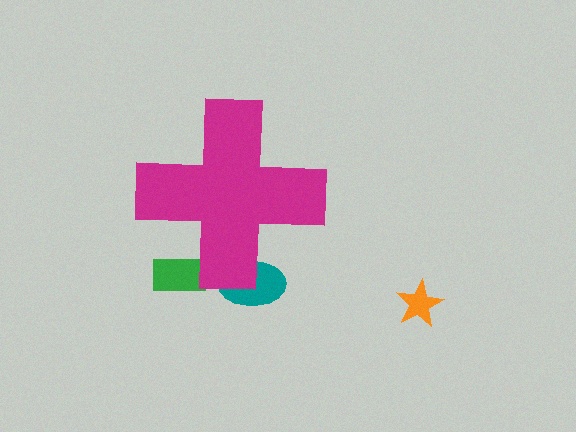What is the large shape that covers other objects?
A magenta cross.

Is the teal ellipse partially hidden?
Yes, the teal ellipse is partially hidden behind the magenta cross.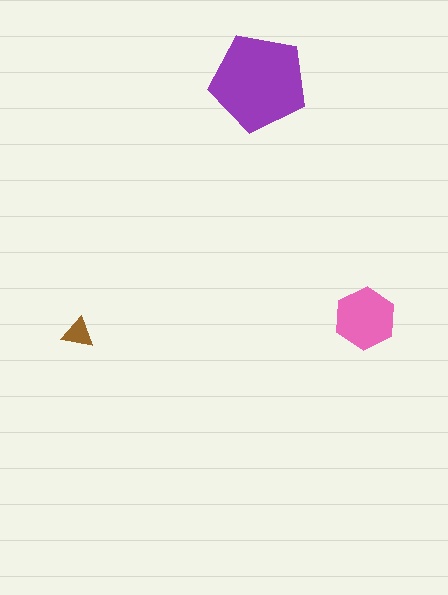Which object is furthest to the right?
The pink hexagon is rightmost.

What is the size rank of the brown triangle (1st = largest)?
3rd.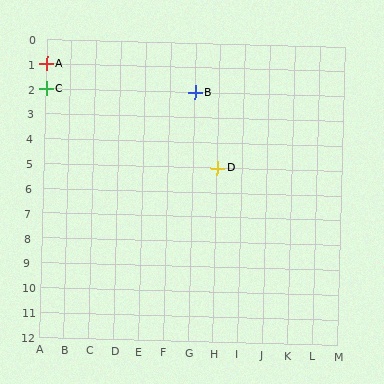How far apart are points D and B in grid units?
Points D and B are 1 column and 3 rows apart (about 3.2 grid units diagonally).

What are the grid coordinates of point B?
Point B is at grid coordinates (G, 2).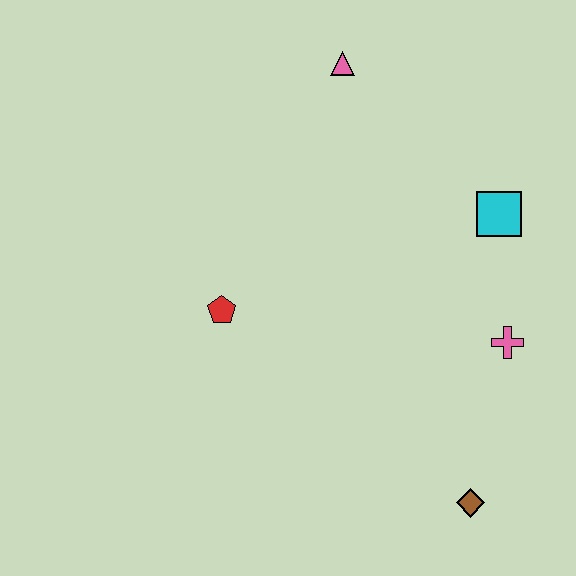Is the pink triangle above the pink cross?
Yes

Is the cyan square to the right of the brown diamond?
Yes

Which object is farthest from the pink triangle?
The brown diamond is farthest from the pink triangle.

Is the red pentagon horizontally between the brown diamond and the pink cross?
No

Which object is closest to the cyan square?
The pink cross is closest to the cyan square.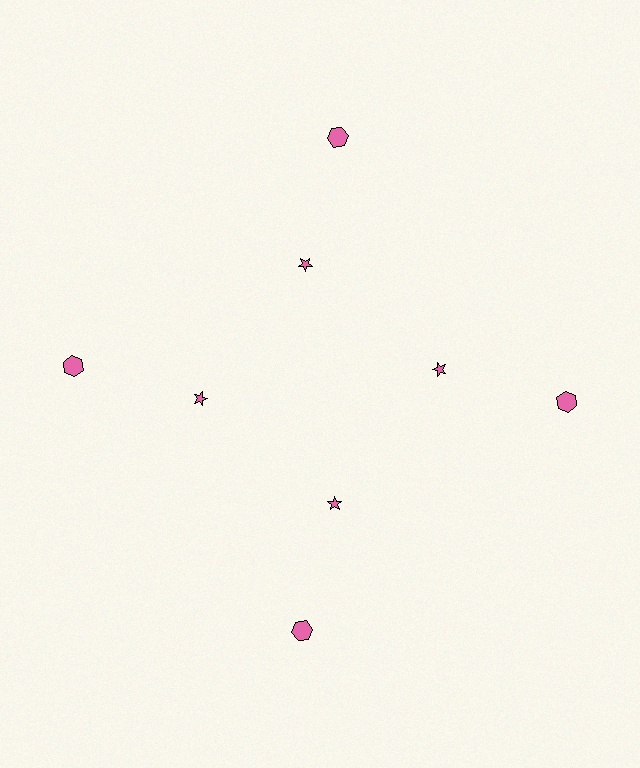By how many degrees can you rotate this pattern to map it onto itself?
The pattern maps onto itself every 90 degrees of rotation.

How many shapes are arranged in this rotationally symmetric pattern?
There are 8 shapes, arranged in 4 groups of 2.